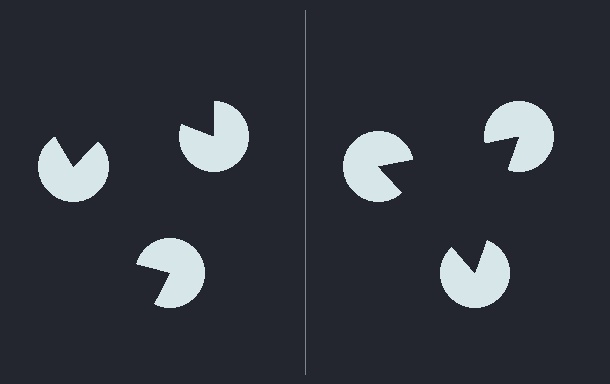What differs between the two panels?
The pac-man discs are positioned identically on both sides; only the wedge orientations differ. On the right they align to a triangle; on the left they are misaligned.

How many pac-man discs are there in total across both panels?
6 — 3 on each side.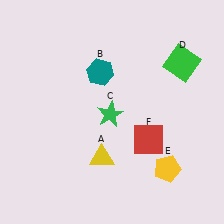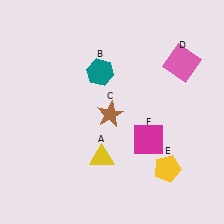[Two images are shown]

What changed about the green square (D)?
In Image 1, D is green. In Image 2, it changed to pink.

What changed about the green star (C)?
In Image 1, C is green. In Image 2, it changed to brown.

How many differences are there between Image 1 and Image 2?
There are 3 differences between the two images.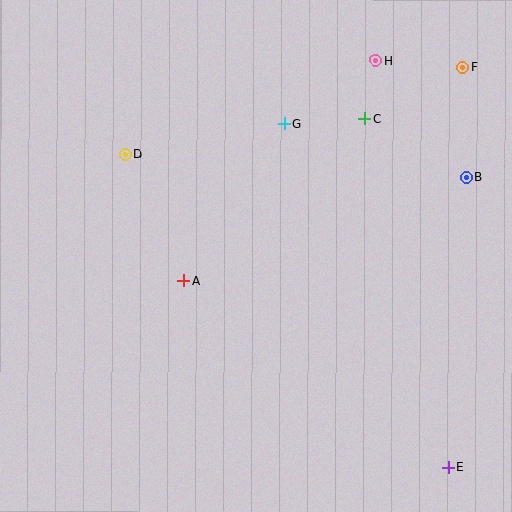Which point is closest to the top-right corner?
Point F is closest to the top-right corner.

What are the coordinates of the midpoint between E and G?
The midpoint between E and G is at (366, 296).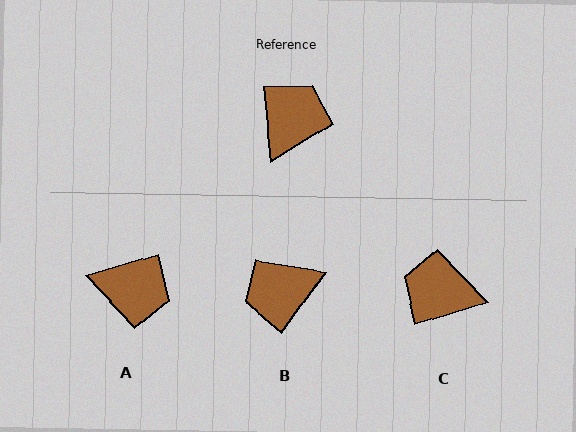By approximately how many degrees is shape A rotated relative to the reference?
Approximately 79 degrees clockwise.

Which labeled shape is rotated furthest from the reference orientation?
B, about 139 degrees away.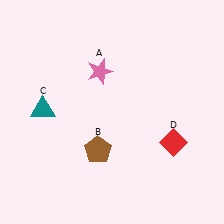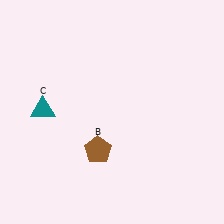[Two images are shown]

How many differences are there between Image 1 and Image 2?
There are 2 differences between the two images.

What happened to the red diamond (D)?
The red diamond (D) was removed in Image 2. It was in the bottom-right area of Image 1.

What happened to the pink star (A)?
The pink star (A) was removed in Image 2. It was in the top-left area of Image 1.